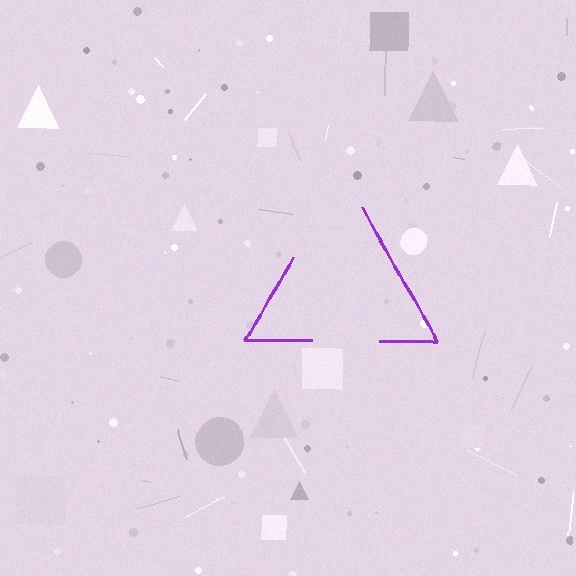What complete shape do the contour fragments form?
The contour fragments form a triangle.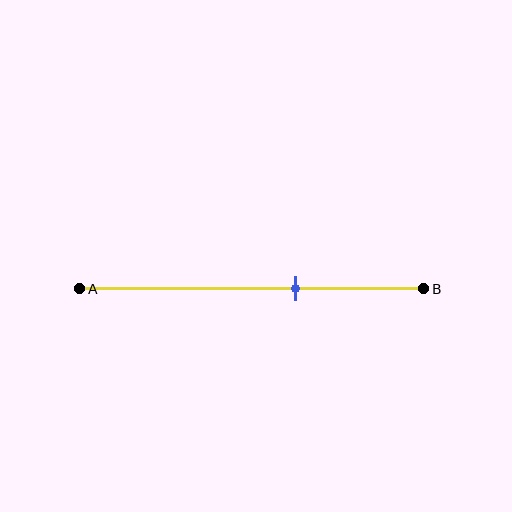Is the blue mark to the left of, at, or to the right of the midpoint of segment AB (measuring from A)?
The blue mark is to the right of the midpoint of segment AB.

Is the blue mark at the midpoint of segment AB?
No, the mark is at about 65% from A, not at the 50% midpoint.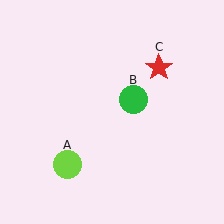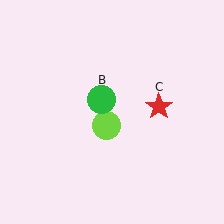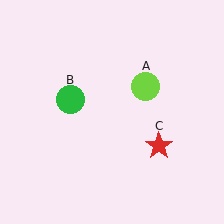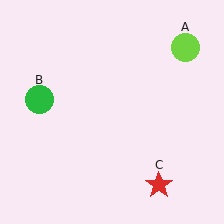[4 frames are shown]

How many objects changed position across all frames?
3 objects changed position: lime circle (object A), green circle (object B), red star (object C).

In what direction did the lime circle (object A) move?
The lime circle (object A) moved up and to the right.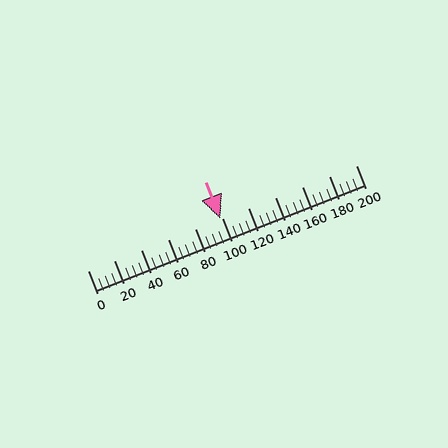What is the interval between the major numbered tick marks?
The major tick marks are spaced 20 units apart.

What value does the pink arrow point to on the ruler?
The pink arrow points to approximately 99.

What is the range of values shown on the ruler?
The ruler shows values from 0 to 200.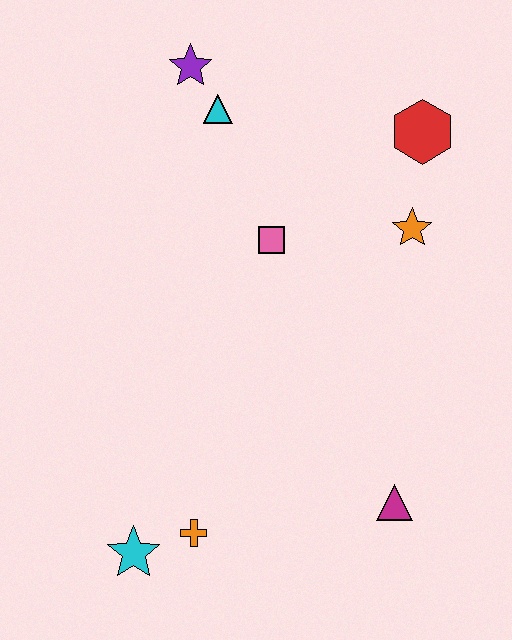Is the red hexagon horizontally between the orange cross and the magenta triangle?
No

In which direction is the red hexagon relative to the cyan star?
The red hexagon is above the cyan star.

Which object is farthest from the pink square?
The cyan star is farthest from the pink square.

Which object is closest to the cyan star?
The orange cross is closest to the cyan star.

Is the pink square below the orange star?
Yes